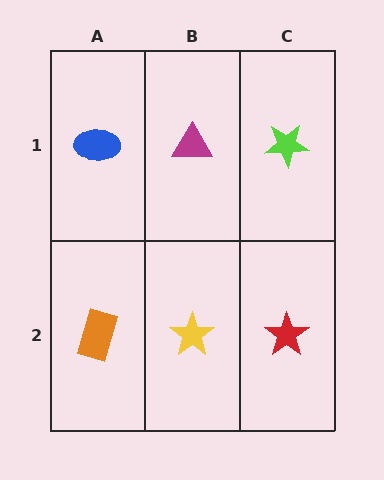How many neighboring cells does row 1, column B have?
3.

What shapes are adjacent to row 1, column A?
An orange rectangle (row 2, column A), a magenta triangle (row 1, column B).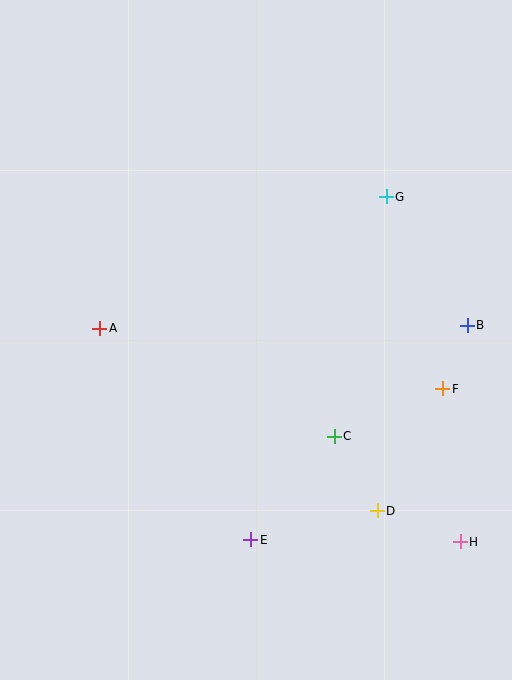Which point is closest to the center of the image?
Point C at (334, 436) is closest to the center.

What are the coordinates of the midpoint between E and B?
The midpoint between E and B is at (359, 433).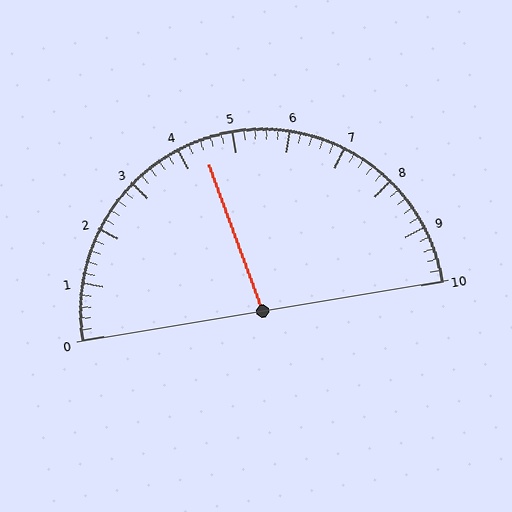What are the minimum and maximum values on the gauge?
The gauge ranges from 0 to 10.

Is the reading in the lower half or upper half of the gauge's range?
The reading is in the lower half of the range (0 to 10).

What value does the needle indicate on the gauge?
The needle indicates approximately 4.4.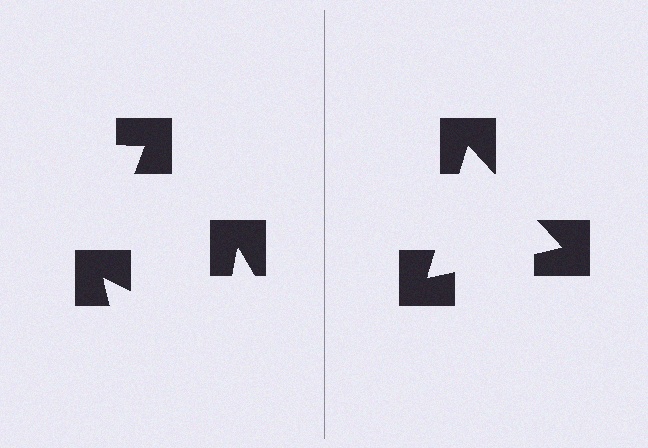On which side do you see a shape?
An illusory triangle appears on the right side. On the left side the wedge cuts are rotated, so no coherent shape forms.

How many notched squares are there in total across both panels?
6 — 3 on each side.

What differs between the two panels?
The notched squares are positioned identically on both sides; only the wedge orientations differ. On the right they align to a triangle; on the left they are misaligned.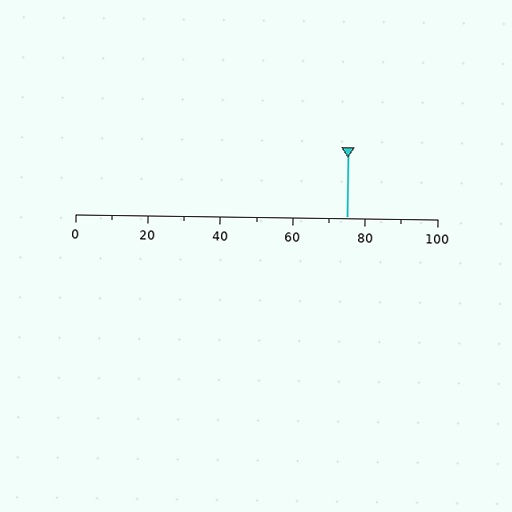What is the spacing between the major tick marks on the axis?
The major ticks are spaced 20 apart.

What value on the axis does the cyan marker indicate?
The marker indicates approximately 75.